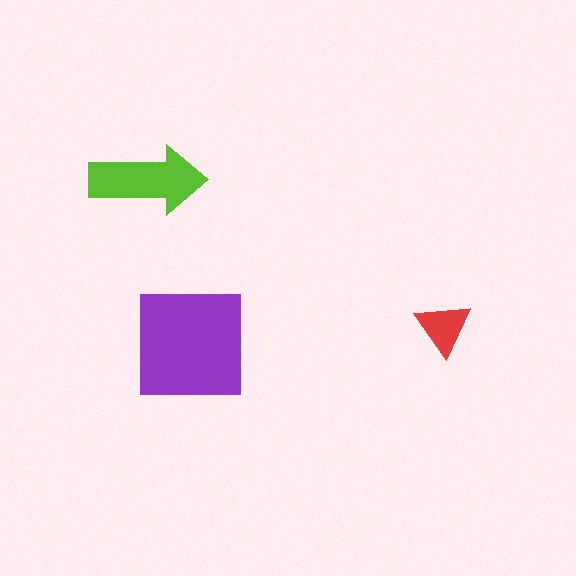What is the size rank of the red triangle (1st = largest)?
3rd.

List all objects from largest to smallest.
The purple square, the lime arrow, the red triangle.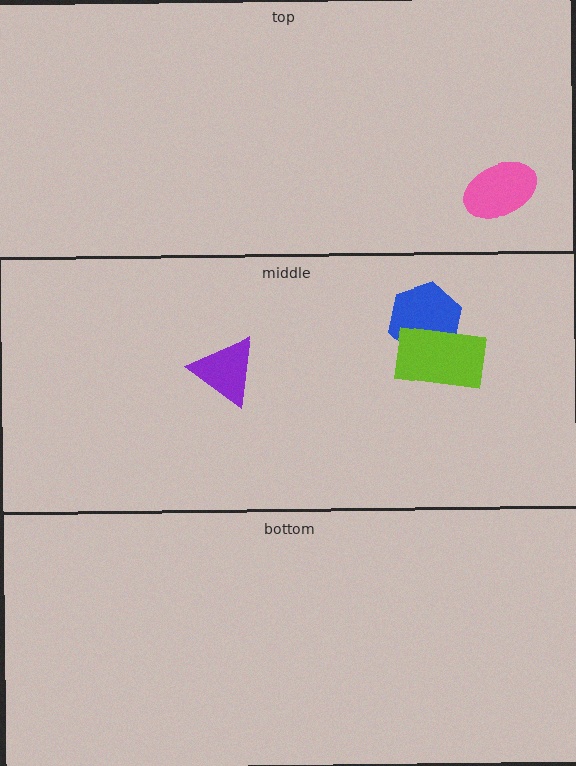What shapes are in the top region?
The pink ellipse.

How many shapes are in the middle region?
3.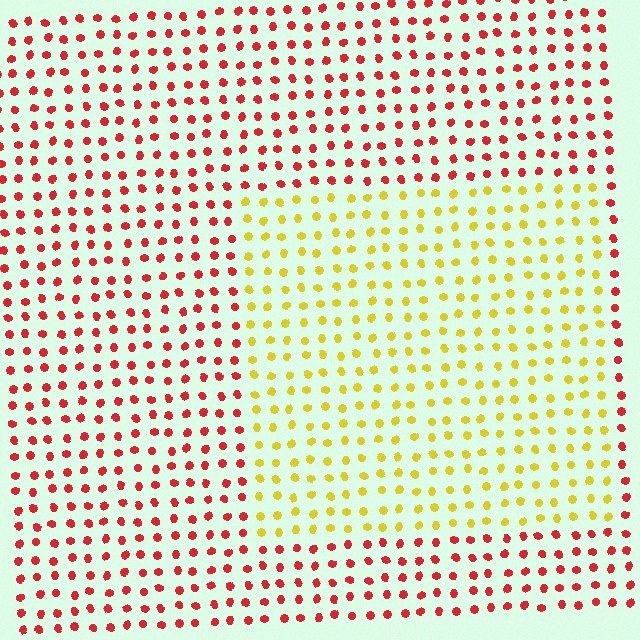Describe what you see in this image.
The image is filled with small red elements in a uniform arrangement. A rectangle-shaped region is visible where the elements are tinted to a slightly different hue, forming a subtle color boundary.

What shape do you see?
I see a rectangle.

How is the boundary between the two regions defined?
The boundary is defined purely by a slight shift in hue (about 60 degrees). Spacing, size, and orientation are identical on both sides.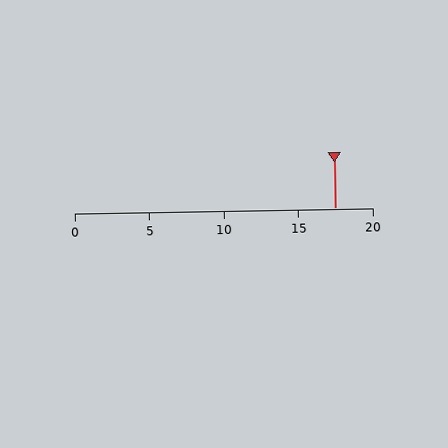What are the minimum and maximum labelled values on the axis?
The axis runs from 0 to 20.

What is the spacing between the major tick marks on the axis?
The major ticks are spaced 5 apart.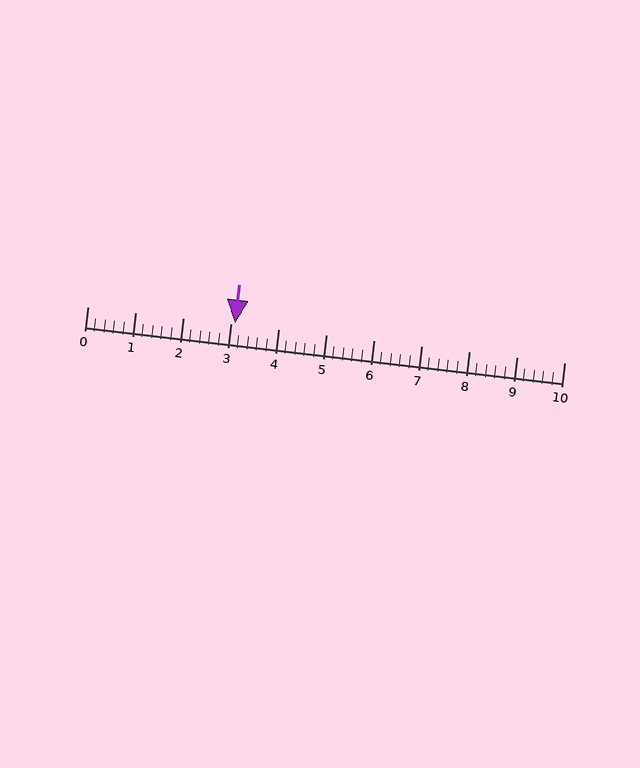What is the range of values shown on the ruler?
The ruler shows values from 0 to 10.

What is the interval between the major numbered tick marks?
The major tick marks are spaced 1 units apart.